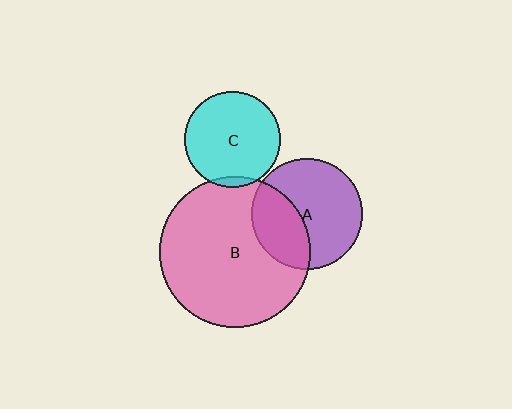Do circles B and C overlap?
Yes.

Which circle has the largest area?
Circle B (pink).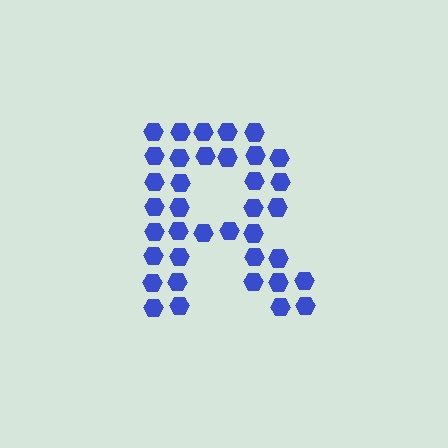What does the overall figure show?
The overall figure shows the letter R.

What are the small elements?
The small elements are hexagons.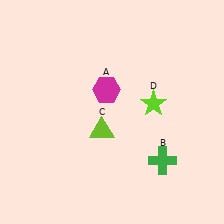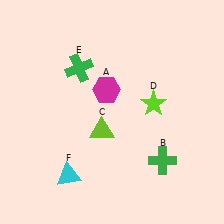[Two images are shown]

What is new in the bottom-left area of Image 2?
A cyan triangle (F) was added in the bottom-left area of Image 2.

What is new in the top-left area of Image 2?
A green cross (E) was added in the top-left area of Image 2.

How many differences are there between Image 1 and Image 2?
There are 2 differences between the two images.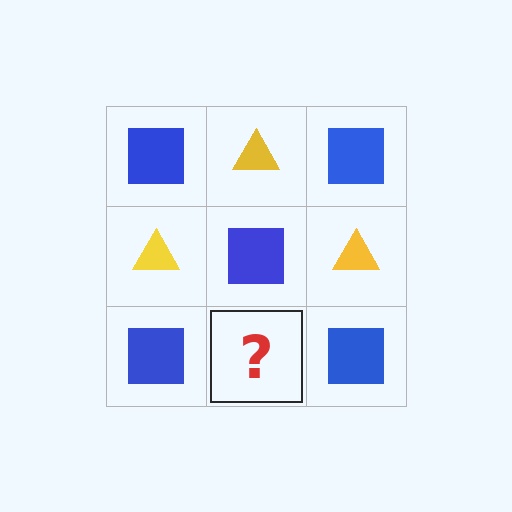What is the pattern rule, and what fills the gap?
The rule is that it alternates blue square and yellow triangle in a checkerboard pattern. The gap should be filled with a yellow triangle.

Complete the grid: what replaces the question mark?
The question mark should be replaced with a yellow triangle.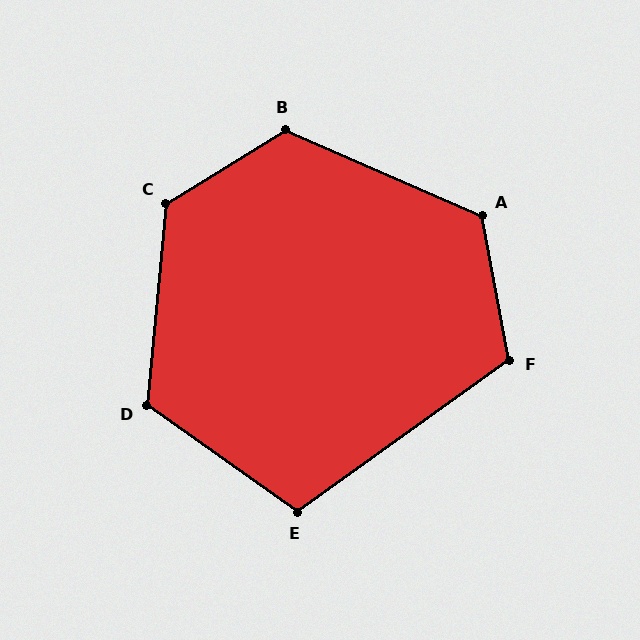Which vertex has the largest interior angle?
C, at approximately 127 degrees.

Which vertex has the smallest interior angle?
E, at approximately 109 degrees.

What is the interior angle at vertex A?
Approximately 124 degrees (obtuse).